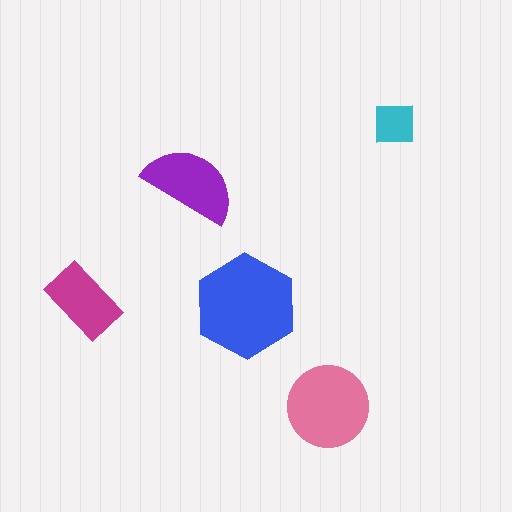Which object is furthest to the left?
The magenta rectangle is leftmost.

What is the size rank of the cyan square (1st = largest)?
5th.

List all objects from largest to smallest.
The blue hexagon, the pink circle, the purple semicircle, the magenta rectangle, the cyan square.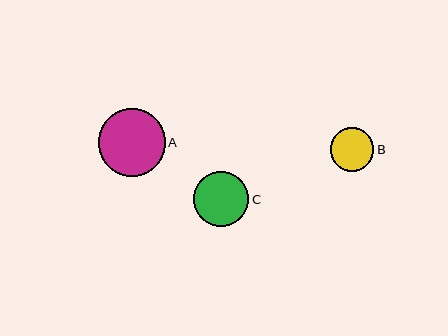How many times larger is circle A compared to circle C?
Circle A is approximately 1.2 times the size of circle C.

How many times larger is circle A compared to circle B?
Circle A is approximately 1.5 times the size of circle B.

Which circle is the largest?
Circle A is the largest with a size of approximately 67 pixels.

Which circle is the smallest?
Circle B is the smallest with a size of approximately 43 pixels.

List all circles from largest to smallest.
From largest to smallest: A, C, B.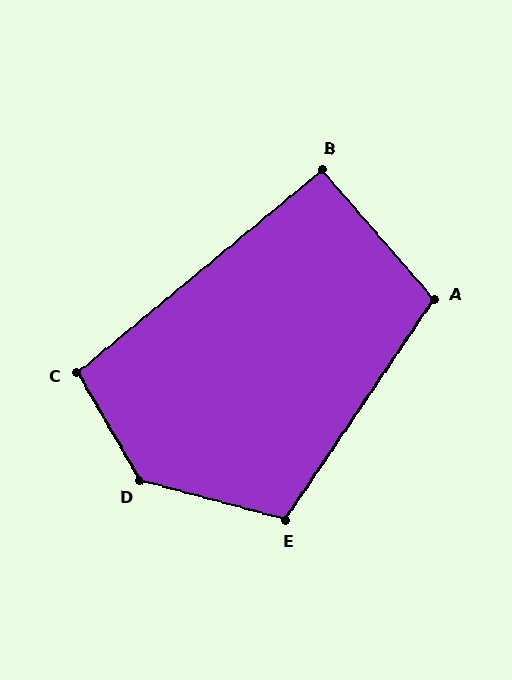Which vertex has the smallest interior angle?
B, at approximately 91 degrees.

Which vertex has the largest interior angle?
D, at approximately 136 degrees.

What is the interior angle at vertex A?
Approximately 105 degrees (obtuse).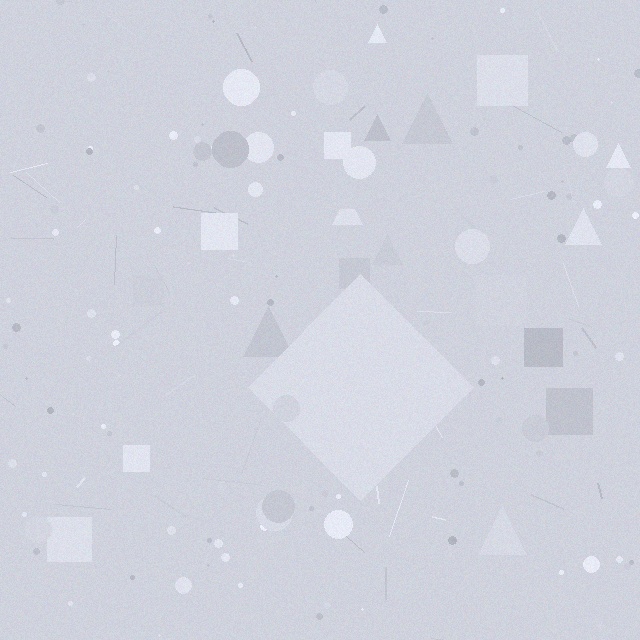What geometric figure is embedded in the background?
A diamond is embedded in the background.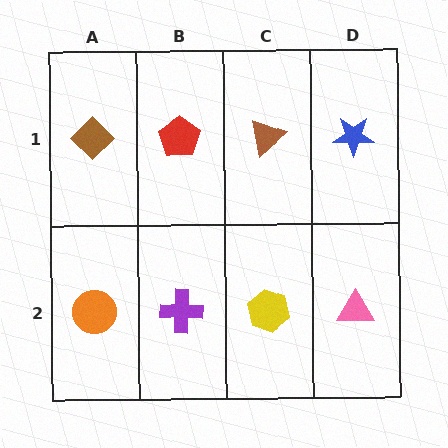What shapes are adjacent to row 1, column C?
A yellow hexagon (row 2, column C), a red pentagon (row 1, column B), a blue star (row 1, column D).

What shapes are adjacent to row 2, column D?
A blue star (row 1, column D), a yellow hexagon (row 2, column C).